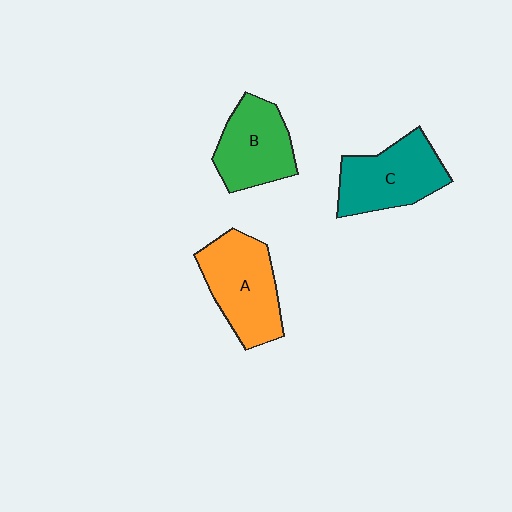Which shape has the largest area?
Shape A (orange).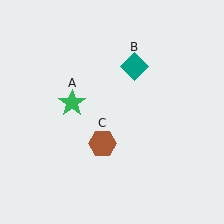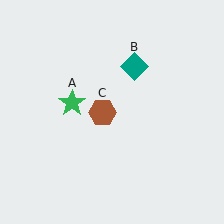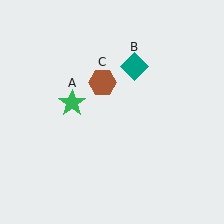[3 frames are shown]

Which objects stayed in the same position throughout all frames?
Green star (object A) and teal diamond (object B) remained stationary.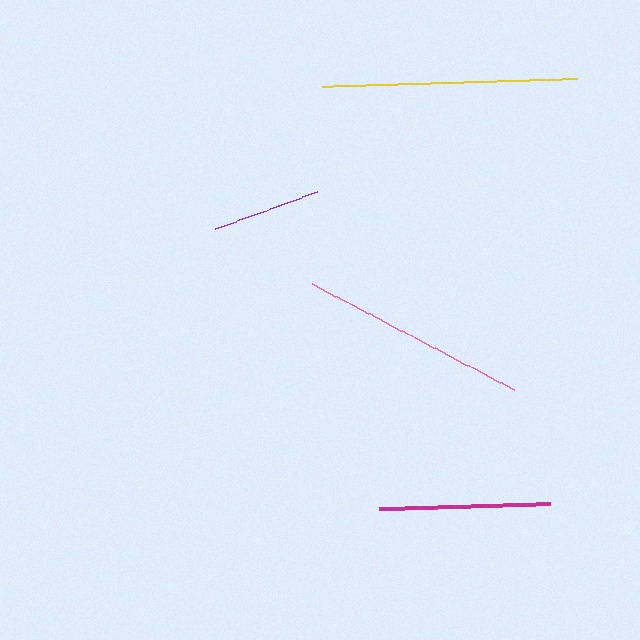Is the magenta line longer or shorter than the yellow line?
The yellow line is longer than the magenta line.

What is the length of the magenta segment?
The magenta segment is approximately 171 pixels long.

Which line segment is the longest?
The yellow line is the longest at approximately 256 pixels.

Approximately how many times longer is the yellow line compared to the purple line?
The yellow line is approximately 2.4 times the length of the purple line.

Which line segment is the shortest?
The purple line is the shortest at approximately 108 pixels.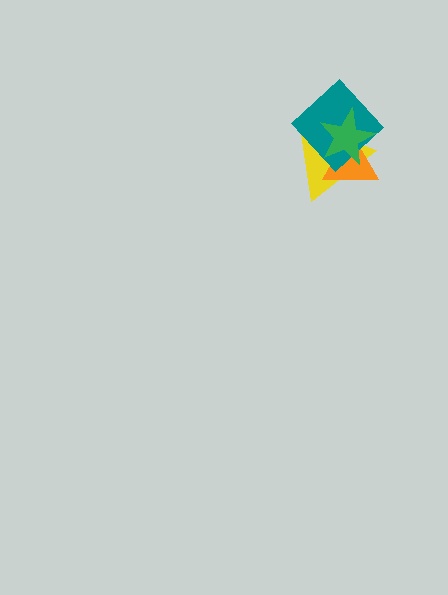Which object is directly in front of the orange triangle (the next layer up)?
The teal diamond is directly in front of the orange triangle.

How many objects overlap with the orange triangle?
3 objects overlap with the orange triangle.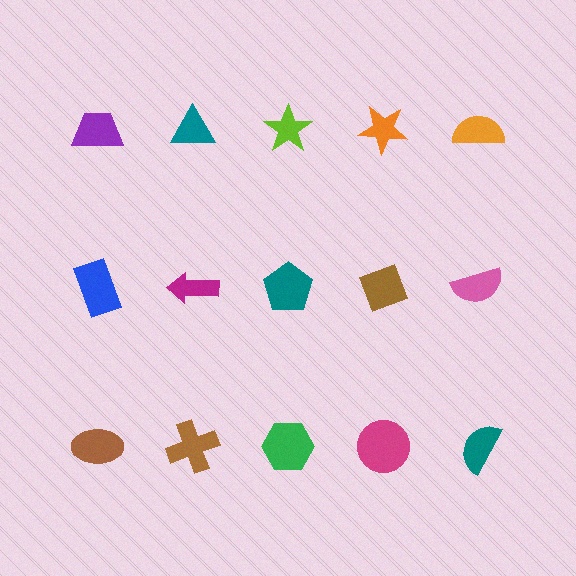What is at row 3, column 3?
A green hexagon.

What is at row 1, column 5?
An orange semicircle.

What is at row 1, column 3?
A lime star.